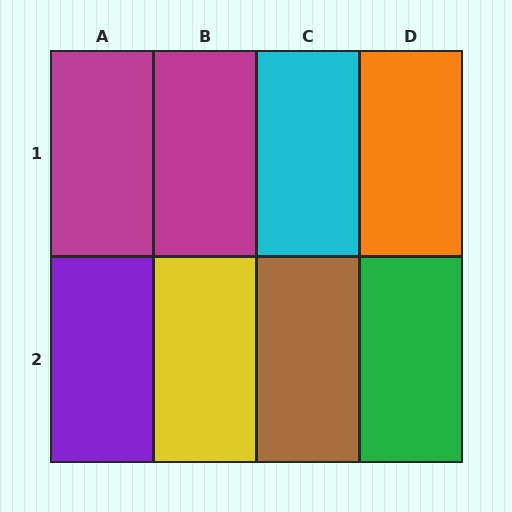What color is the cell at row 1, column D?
Orange.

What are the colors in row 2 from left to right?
Purple, yellow, brown, green.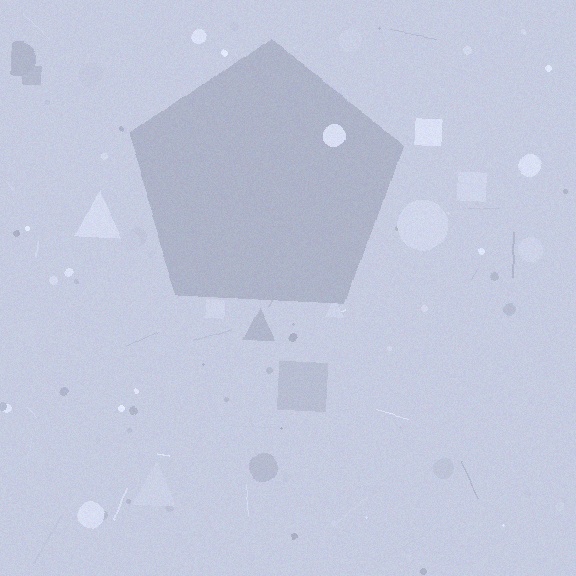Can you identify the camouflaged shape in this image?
The camouflaged shape is a pentagon.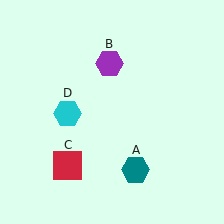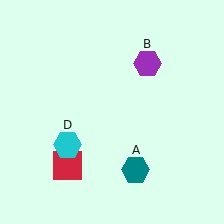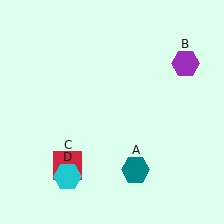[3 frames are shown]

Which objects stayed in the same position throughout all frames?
Teal hexagon (object A) and red square (object C) remained stationary.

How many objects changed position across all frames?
2 objects changed position: purple hexagon (object B), cyan hexagon (object D).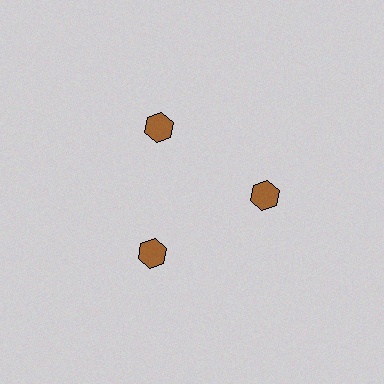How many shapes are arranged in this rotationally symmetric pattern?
There are 3 shapes, arranged in 3 groups of 1.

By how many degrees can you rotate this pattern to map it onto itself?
The pattern maps onto itself every 120 degrees of rotation.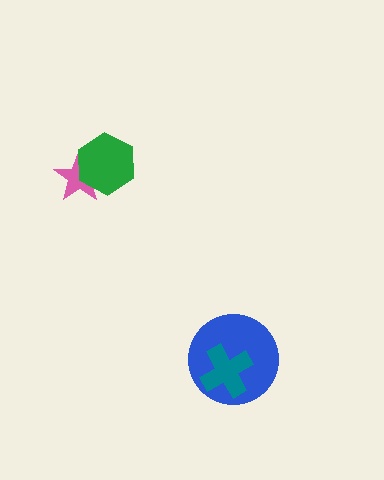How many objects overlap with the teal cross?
1 object overlaps with the teal cross.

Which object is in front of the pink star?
The green hexagon is in front of the pink star.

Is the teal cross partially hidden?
No, no other shape covers it.